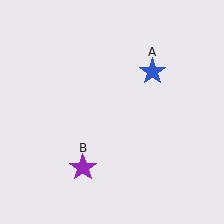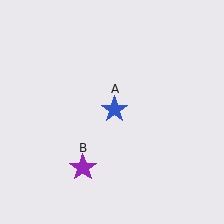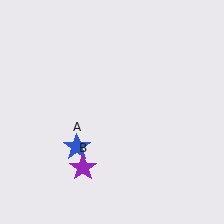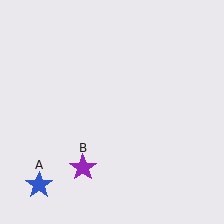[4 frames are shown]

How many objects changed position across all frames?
1 object changed position: blue star (object A).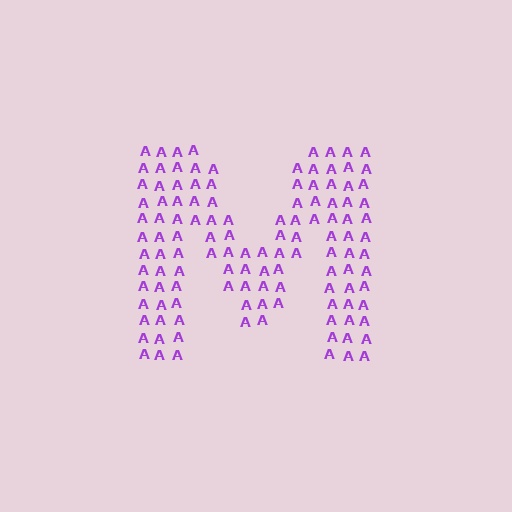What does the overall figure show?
The overall figure shows the letter M.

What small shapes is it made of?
It is made of small letter A's.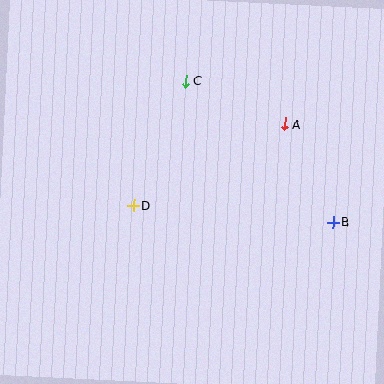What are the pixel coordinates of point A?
Point A is at (284, 124).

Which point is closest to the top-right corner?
Point A is closest to the top-right corner.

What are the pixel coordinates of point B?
Point B is at (333, 222).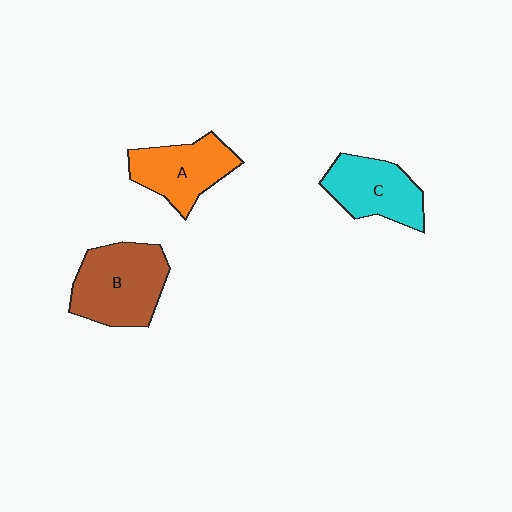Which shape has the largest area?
Shape B (brown).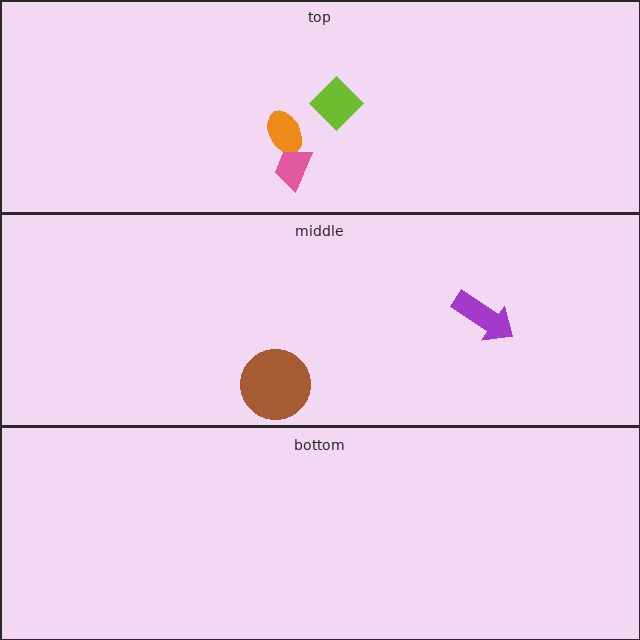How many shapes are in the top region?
3.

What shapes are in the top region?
The orange ellipse, the pink trapezoid, the lime diamond.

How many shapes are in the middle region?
2.